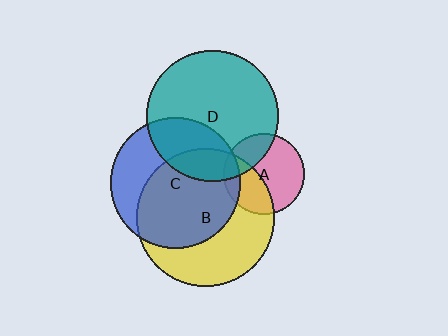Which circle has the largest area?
Circle B (yellow).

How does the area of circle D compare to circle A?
Approximately 2.6 times.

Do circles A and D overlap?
Yes.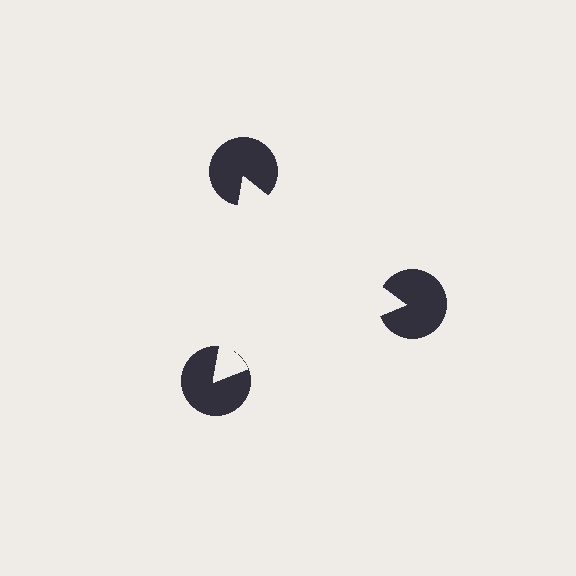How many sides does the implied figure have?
3 sides.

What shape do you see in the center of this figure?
An illusory triangle — its edges are inferred from the aligned wedge cuts in the pac-man discs, not physically drawn.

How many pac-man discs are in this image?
There are 3 — one at each vertex of the illusory triangle.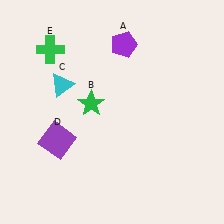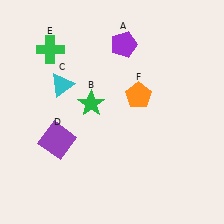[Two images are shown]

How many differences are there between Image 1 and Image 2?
There is 1 difference between the two images.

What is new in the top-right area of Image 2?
An orange pentagon (F) was added in the top-right area of Image 2.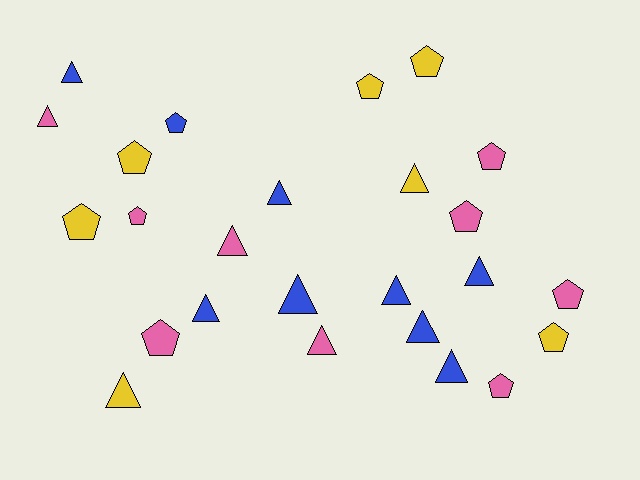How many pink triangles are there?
There are 3 pink triangles.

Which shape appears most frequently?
Triangle, with 13 objects.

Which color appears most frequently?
Blue, with 9 objects.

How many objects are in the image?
There are 25 objects.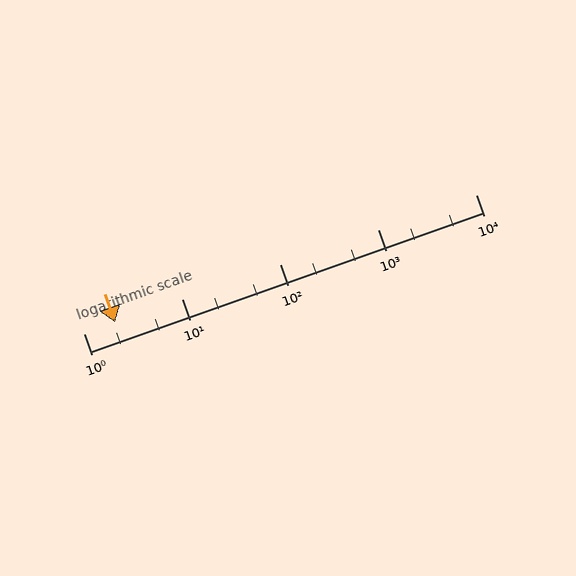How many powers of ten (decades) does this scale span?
The scale spans 4 decades, from 1 to 10000.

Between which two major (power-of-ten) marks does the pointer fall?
The pointer is between 1 and 10.